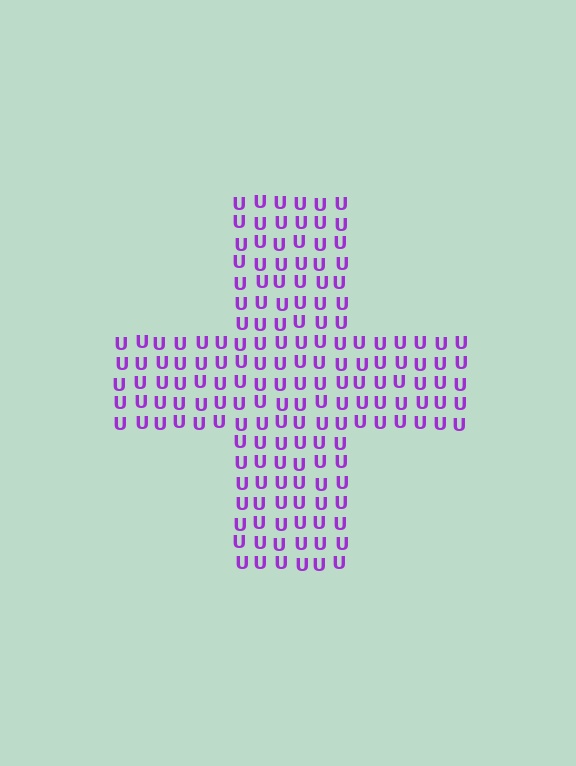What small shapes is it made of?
It is made of small letter U's.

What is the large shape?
The large shape is a cross.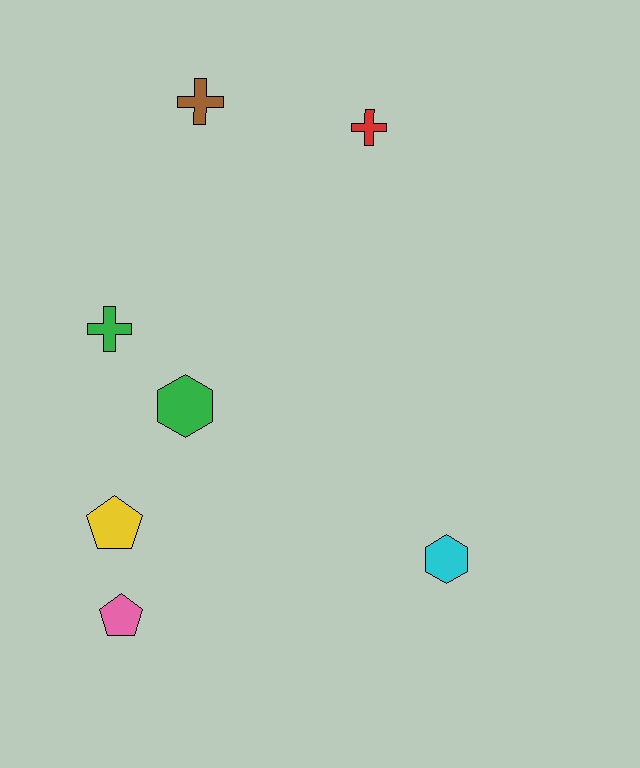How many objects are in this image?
There are 7 objects.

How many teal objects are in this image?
There are no teal objects.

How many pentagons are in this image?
There are 2 pentagons.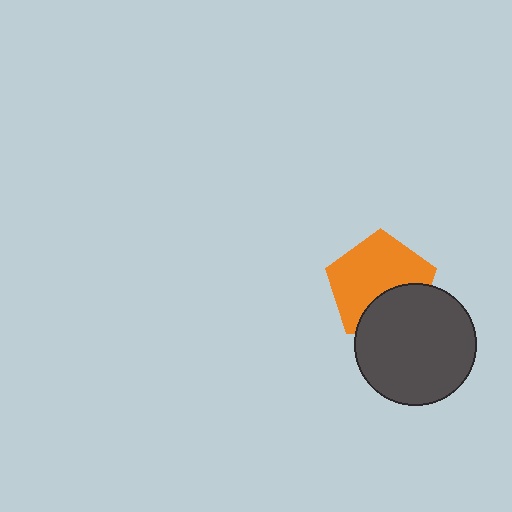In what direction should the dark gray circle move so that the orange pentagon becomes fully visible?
The dark gray circle should move down. That is the shortest direction to clear the overlap and leave the orange pentagon fully visible.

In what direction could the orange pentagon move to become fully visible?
The orange pentagon could move up. That would shift it out from behind the dark gray circle entirely.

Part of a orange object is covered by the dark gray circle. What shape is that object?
It is a pentagon.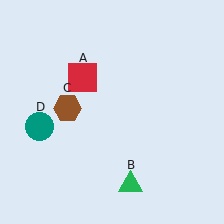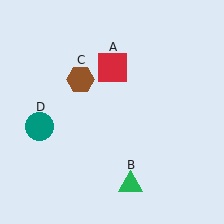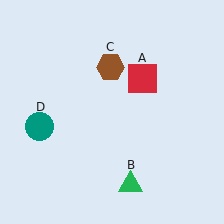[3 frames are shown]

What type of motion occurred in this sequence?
The red square (object A), brown hexagon (object C) rotated clockwise around the center of the scene.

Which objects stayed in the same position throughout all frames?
Green triangle (object B) and teal circle (object D) remained stationary.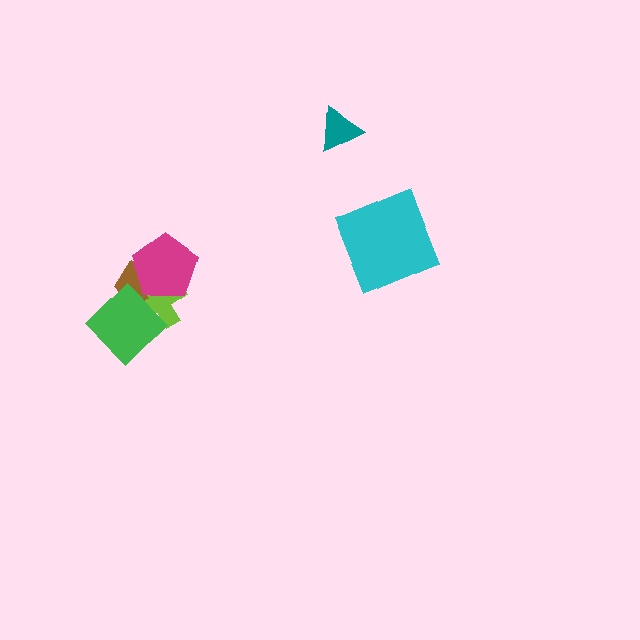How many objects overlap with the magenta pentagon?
2 objects overlap with the magenta pentagon.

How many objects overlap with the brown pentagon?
3 objects overlap with the brown pentagon.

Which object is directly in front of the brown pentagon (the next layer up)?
The lime cross is directly in front of the brown pentagon.